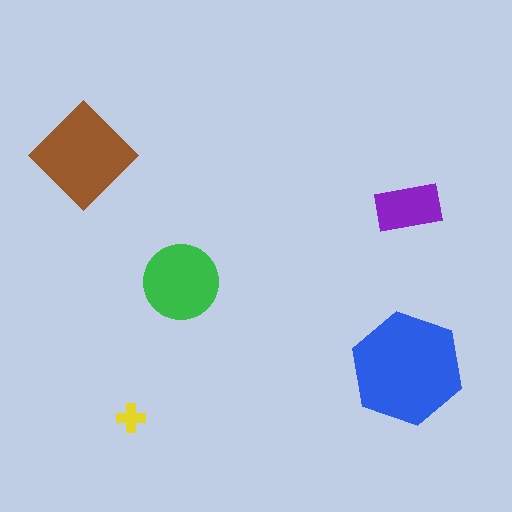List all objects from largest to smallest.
The blue hexagon, the brown diamond, the green circle, the purple rectangle, the yellow cross.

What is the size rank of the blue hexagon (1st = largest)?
1st.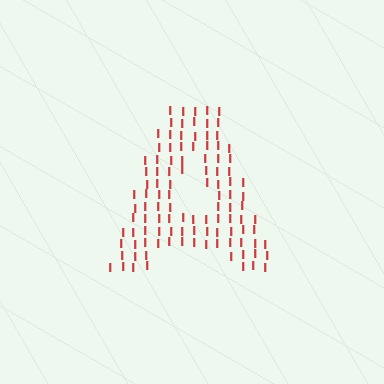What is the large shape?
The large shape is the letter A.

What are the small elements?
The small elements are letter I's.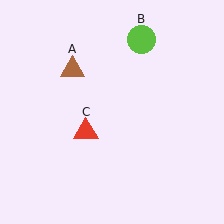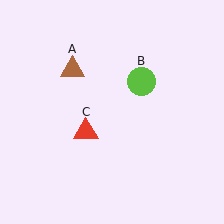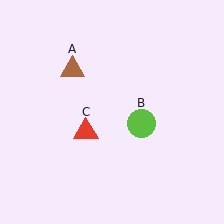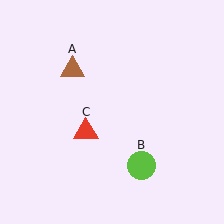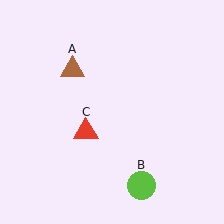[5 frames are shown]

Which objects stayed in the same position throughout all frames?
Brown triangle (object A) and red triangle (object C) remained stationary.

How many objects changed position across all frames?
1 object changed position: lime circle (object B).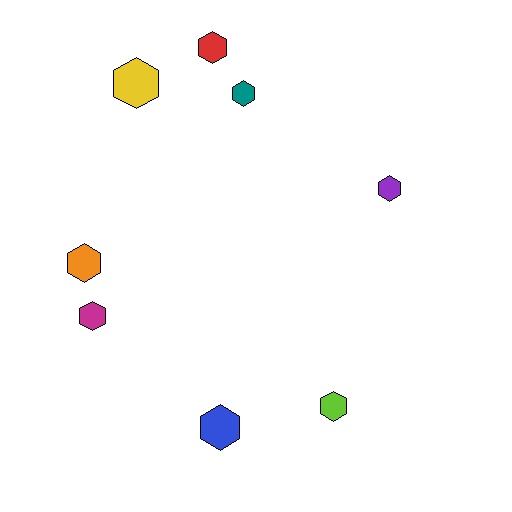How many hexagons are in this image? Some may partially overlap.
There are 8 hexagons.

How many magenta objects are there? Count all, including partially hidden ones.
There is 1 magenta object.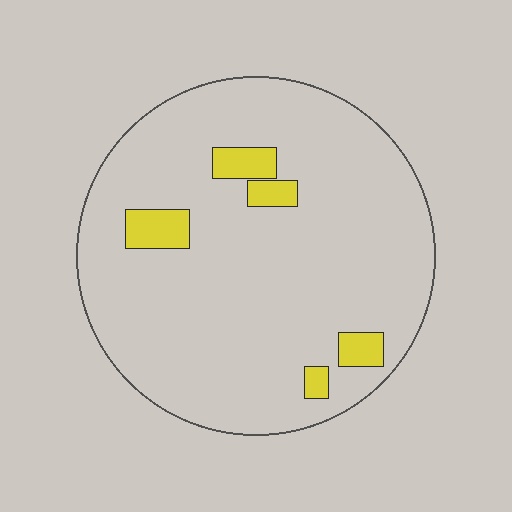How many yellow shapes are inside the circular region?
5.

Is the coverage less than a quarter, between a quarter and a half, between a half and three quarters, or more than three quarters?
Less than a quarter.